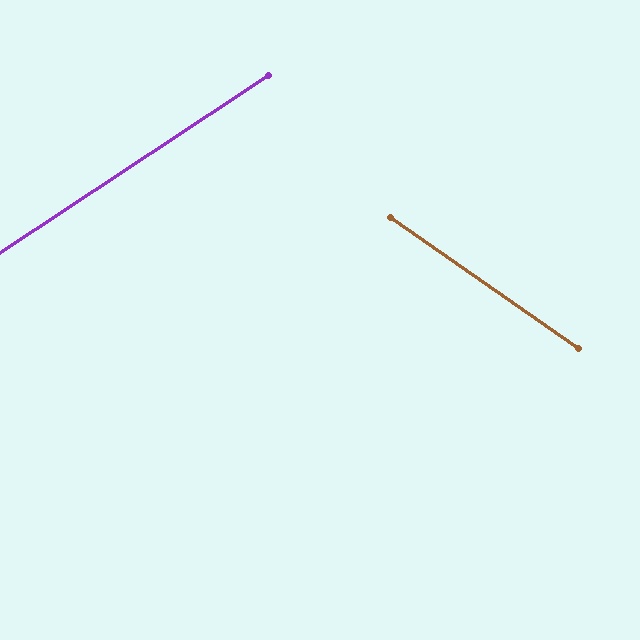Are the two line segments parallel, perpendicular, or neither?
Neither parallel nor perpendicular — they differ by about 68°.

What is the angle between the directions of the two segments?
Approximately 68 degrees.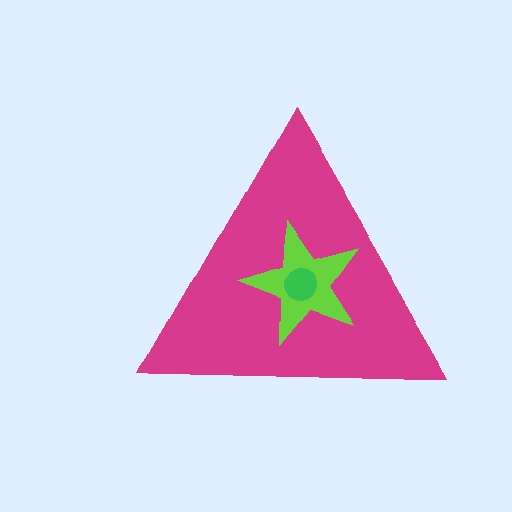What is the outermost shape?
The magenta triangle.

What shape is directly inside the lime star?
The green circle.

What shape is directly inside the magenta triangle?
The lime star.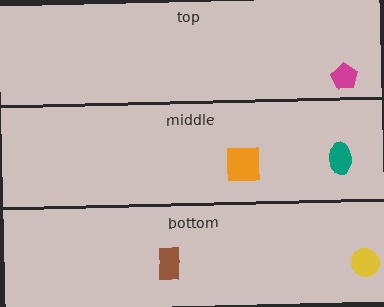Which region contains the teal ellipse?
The middle region.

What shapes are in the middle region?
The orange square, the teal ellipse.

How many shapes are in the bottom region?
2.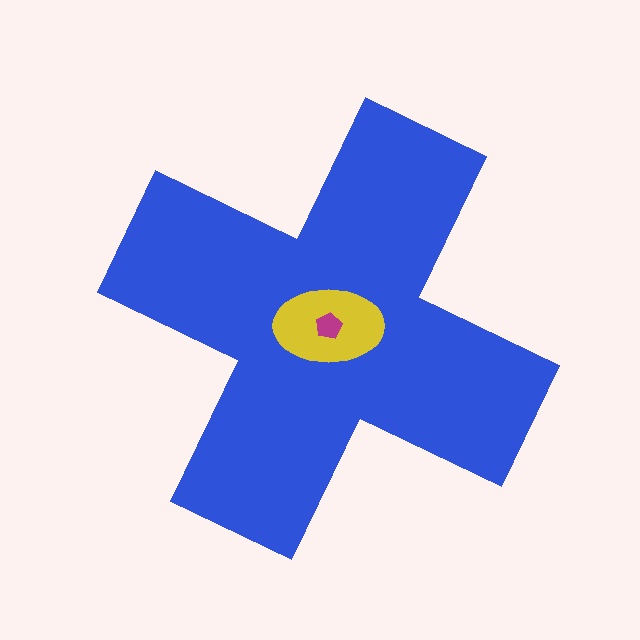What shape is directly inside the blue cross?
The yellow ellipse.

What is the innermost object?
The magenta pentagon.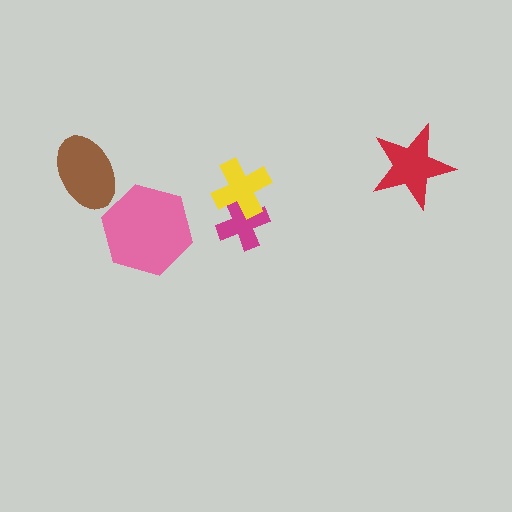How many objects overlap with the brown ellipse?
0 objects overlap with the brown ellipse.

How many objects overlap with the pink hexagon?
0 objects overlap with the pink hexagon.